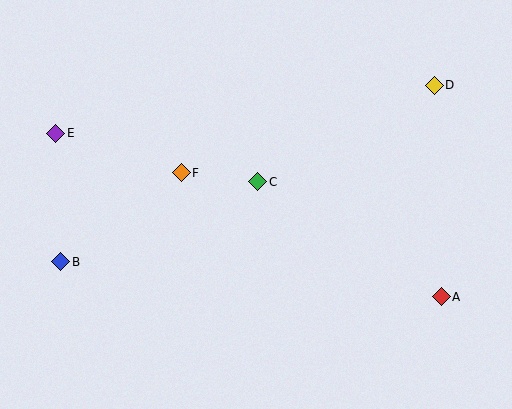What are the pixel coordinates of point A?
Point A is at (441, 297).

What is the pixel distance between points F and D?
The distance between F and D is 268 pixels.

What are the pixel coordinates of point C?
Point C is at (258, 182).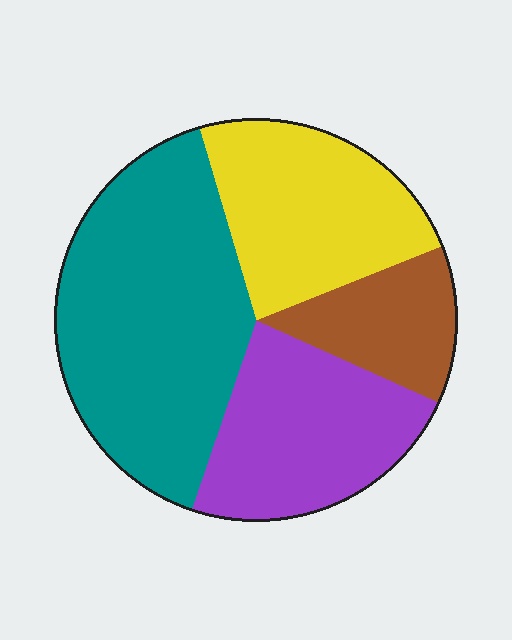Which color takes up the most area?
Teal, at roughly 40%.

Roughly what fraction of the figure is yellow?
Yellow covers roughly 25% of the figure.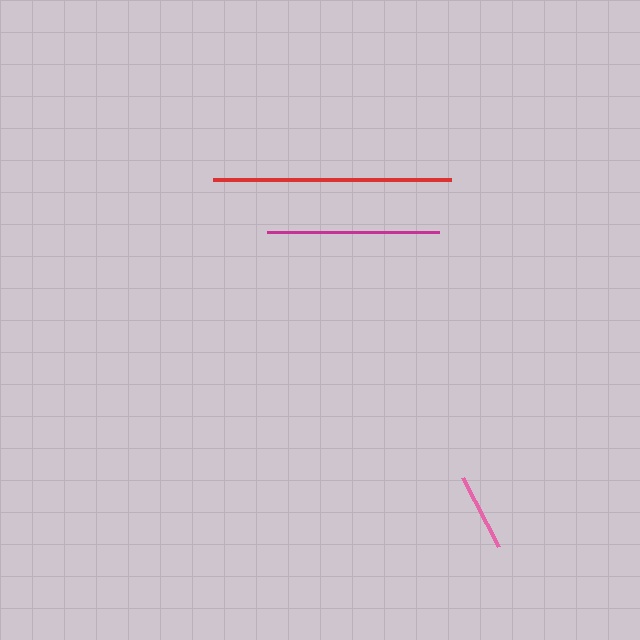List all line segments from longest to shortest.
From longest to shortest: red, magenta, pink.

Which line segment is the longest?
The red line is the longest at approximately 239 pixels.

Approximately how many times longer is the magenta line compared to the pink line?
The magenta line is approximately 2.2 times the length of the pink line.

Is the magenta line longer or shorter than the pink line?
The magenta line is longer than the pink line.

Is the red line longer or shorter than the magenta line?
The red line is longer than the magenta line.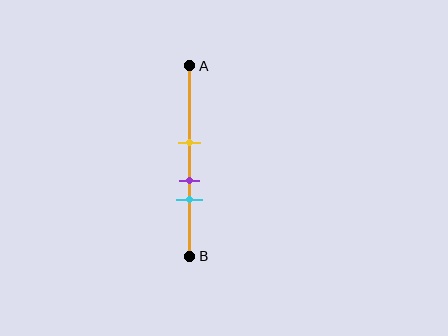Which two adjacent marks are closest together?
The purple and cyan marks are the closest adjacent pair.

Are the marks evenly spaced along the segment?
Yes, the marks are approximately evenly spaced.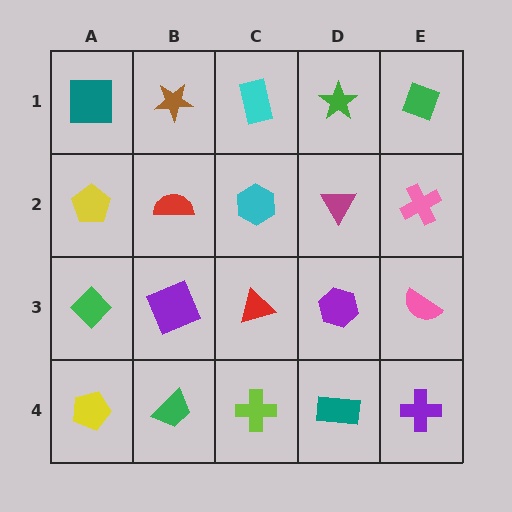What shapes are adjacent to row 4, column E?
A pink semicircle (row 3, column E), a teal rectangle (row 4, column D).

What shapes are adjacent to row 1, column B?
A red semicircle (row 2, column B), a teal square (row 1, column A), a cyan rectangle (row 1, column C).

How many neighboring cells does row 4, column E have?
2.